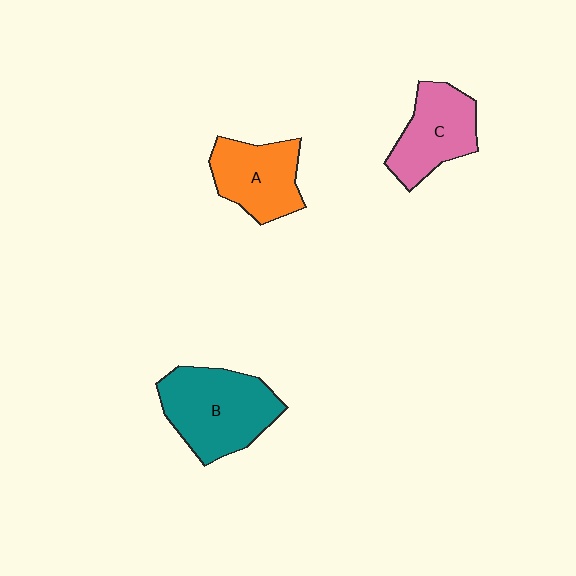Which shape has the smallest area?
Shape C (pink).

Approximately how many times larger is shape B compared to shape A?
Approximately 1.4 times.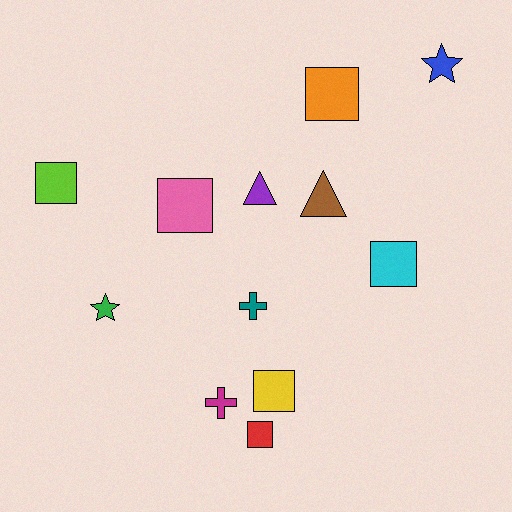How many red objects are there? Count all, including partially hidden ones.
There is 1 red object.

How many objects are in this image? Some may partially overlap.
There are 12 objects.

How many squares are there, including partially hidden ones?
There are 6 squares.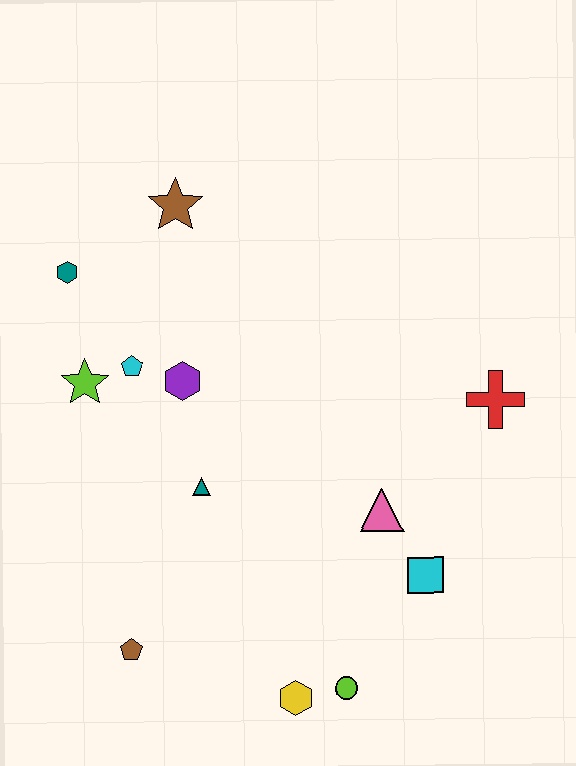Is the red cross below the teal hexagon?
Yes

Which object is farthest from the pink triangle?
The teal hexagon is farthest from the pink triangle.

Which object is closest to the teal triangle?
The purple hexagon is closest to the teal triangle.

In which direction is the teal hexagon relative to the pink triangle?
The teal hexagon is to the left of the pink triangle.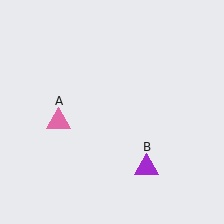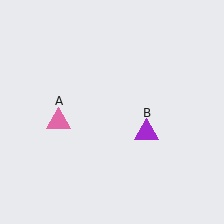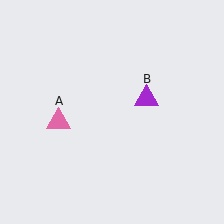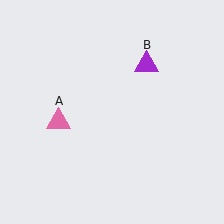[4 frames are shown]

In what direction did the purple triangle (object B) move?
The purple triangle (object B) moved up.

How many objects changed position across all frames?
1 object changed position: purple triangle (object B).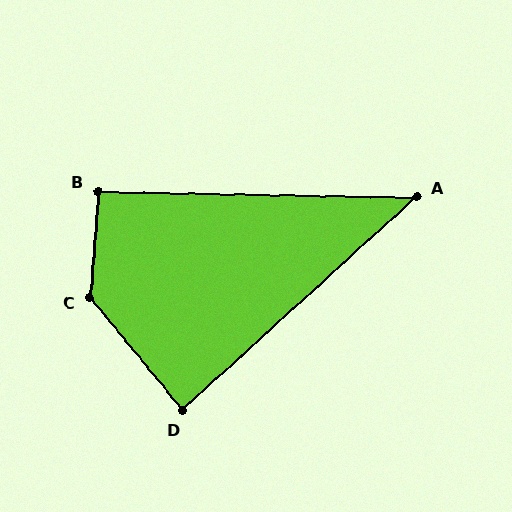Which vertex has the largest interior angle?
C, at approximately 137 degrees.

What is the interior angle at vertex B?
Approximately 93 degrees (approximately right).